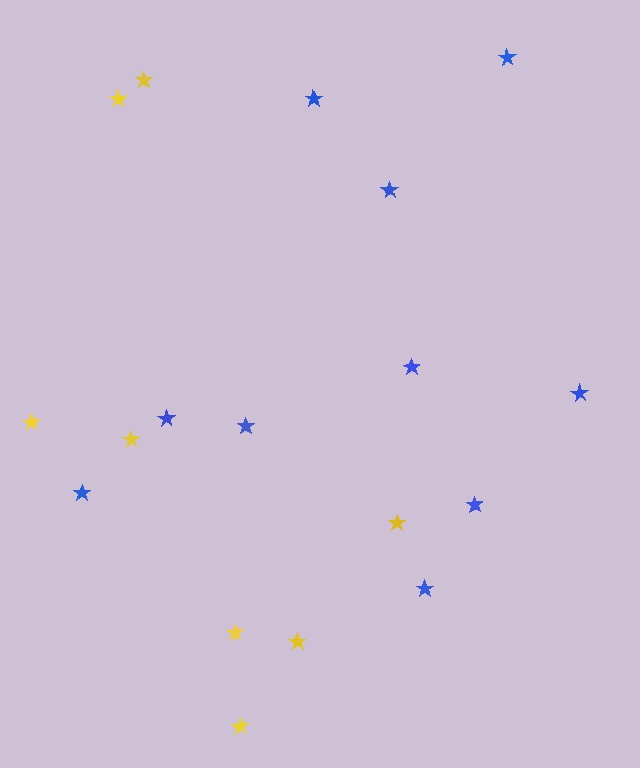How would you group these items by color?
There are 2 groups: one group of blue stars (10) and one group of yellow stars (8).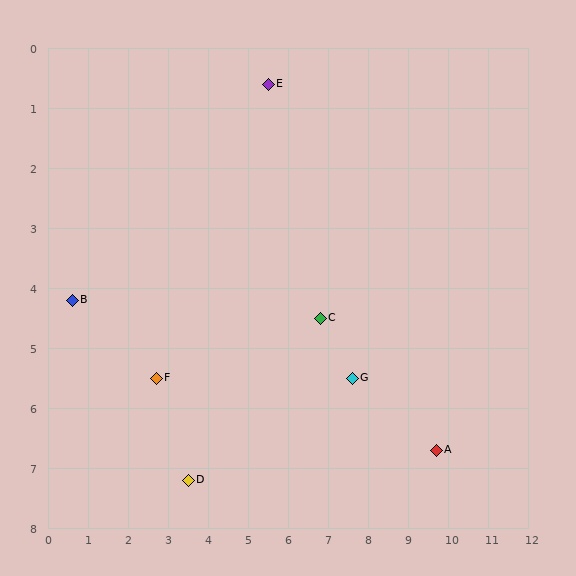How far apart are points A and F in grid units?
Points A and F are about 7.1 grid units apart.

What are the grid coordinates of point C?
Point C is at approximately (6.8, 4.5).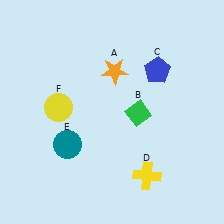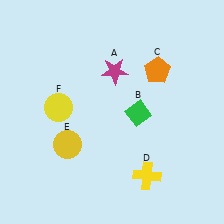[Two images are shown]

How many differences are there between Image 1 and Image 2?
There are 3 differences between the two images.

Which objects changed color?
A changed from orange to magenta. C changed from blue to orange. E changed from teal to yellow.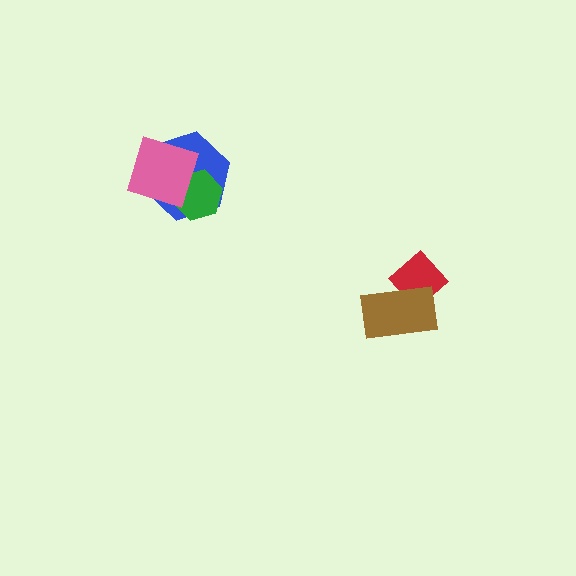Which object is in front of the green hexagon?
The pink diamond is in front of the green hexagon.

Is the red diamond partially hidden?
Yes, it is partially covered by another shape.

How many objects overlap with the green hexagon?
2 objects overlap with the green hexagon.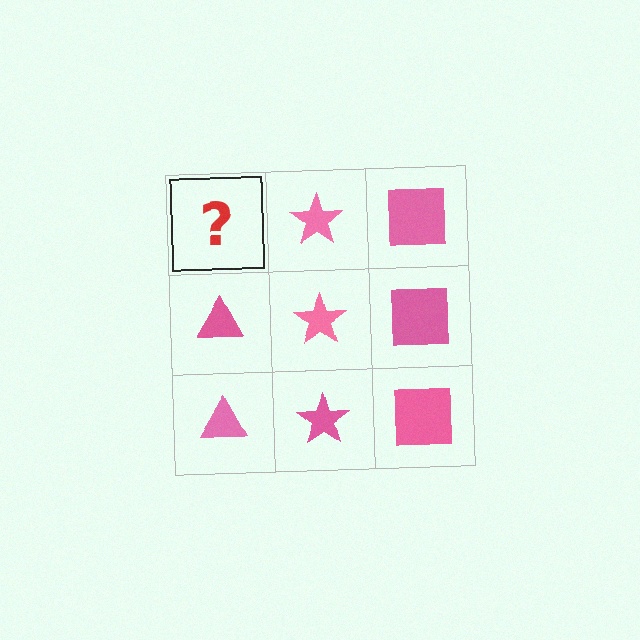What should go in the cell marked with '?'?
The missing cell should contain a pink triangle.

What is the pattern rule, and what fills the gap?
The rule is that each column has a consistent shape. The gap should be filled with a pink triangle.